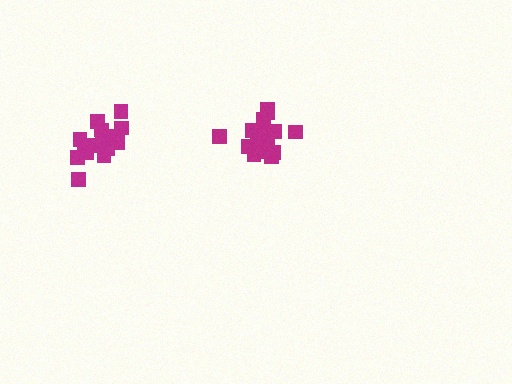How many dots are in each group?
Group 1: 17 dots, Group 2: 17 dots (34 total).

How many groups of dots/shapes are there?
There are 2 groups.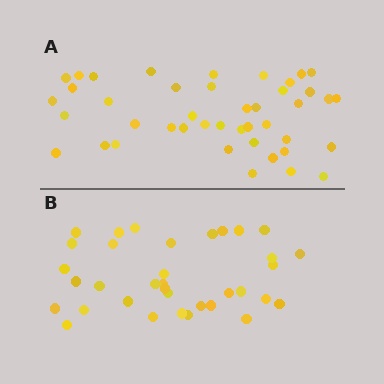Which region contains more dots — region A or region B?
Region A (the top region) has more dots.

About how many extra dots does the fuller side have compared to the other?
Region A has roughly 8 or so more dots than region B.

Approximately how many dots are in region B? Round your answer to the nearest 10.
About 40 dots. (The exact count is 35, which rounds to 40.)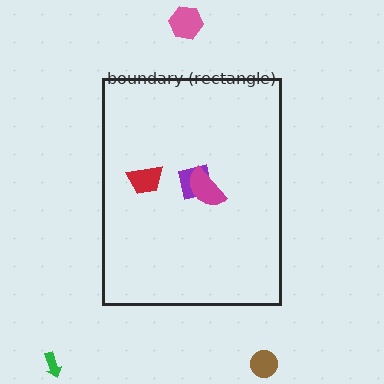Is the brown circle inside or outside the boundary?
Outside.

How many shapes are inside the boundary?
3 inside, 3 outside.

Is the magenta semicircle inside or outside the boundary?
Inside.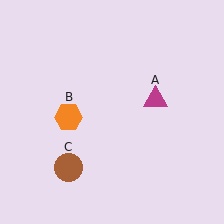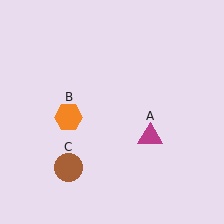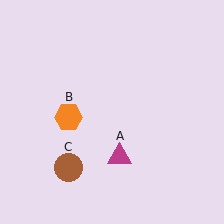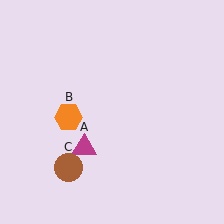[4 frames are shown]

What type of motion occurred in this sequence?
The magenta triangle (object A) rotated clockwise around the center of the scene.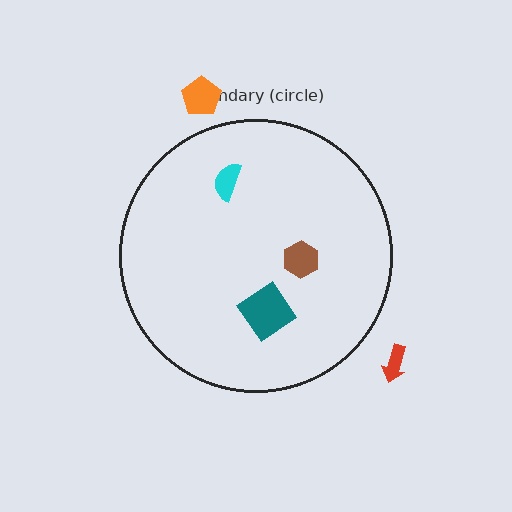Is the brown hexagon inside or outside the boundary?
Inside.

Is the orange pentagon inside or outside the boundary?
Outside.